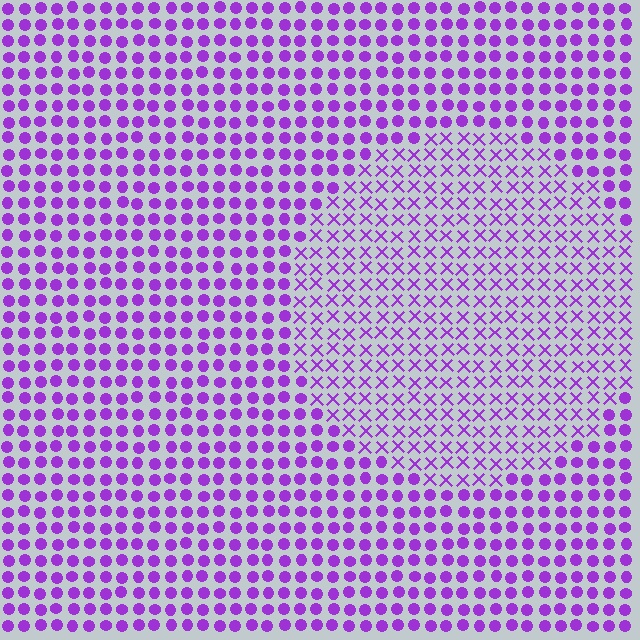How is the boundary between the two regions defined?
The boundary is defined by a change in element shape: X marks inside vs. circles outside. All elements share the same color and spacing.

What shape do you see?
I see a circle.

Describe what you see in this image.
The image is filled with small purple elements arranged in a uniform grid. A circle-shaped region contains X marks, while the surrounding area contains circles. The boundary is defined purely by the change in element shape.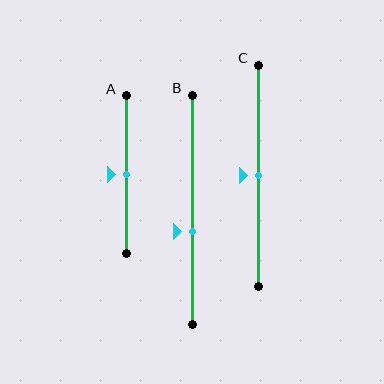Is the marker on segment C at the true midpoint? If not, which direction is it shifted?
Yes, the marker on segment C is at the true midpoint.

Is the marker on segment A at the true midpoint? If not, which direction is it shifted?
Yes, the marker on segment A is at the true midpoint.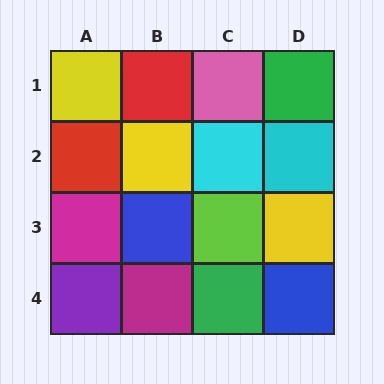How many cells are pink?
1 cell is pink.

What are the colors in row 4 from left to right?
Purple, magenta, green, blue.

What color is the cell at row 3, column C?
Lime.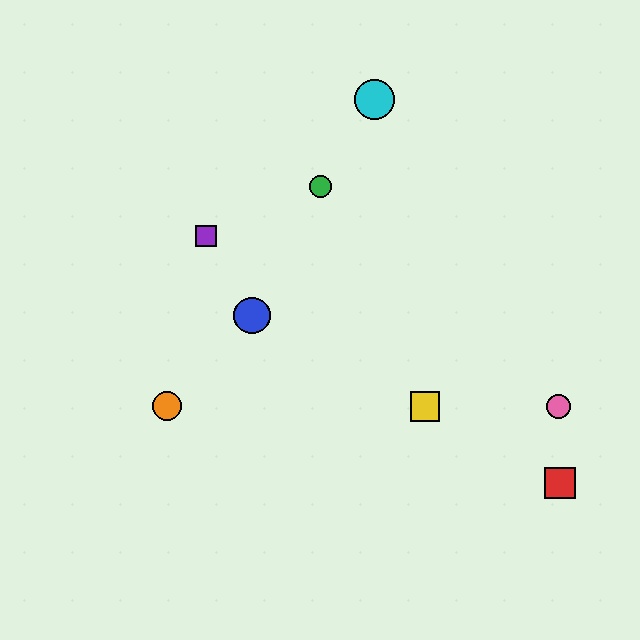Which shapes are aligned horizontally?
The yellow square, the orange circle, the pink circle are aligned horizontally.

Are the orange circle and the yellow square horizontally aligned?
Yes, both are at y≈406.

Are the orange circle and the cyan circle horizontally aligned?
No, the orange circle is at y≈406 and the cyan circle is at y≈100.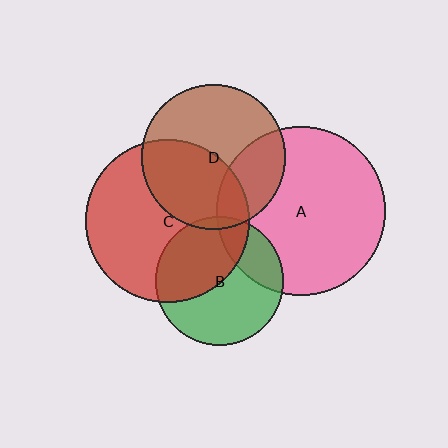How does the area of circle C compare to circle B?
Approximately 1.6 times.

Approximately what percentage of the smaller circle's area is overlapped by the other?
Approximately 20%.